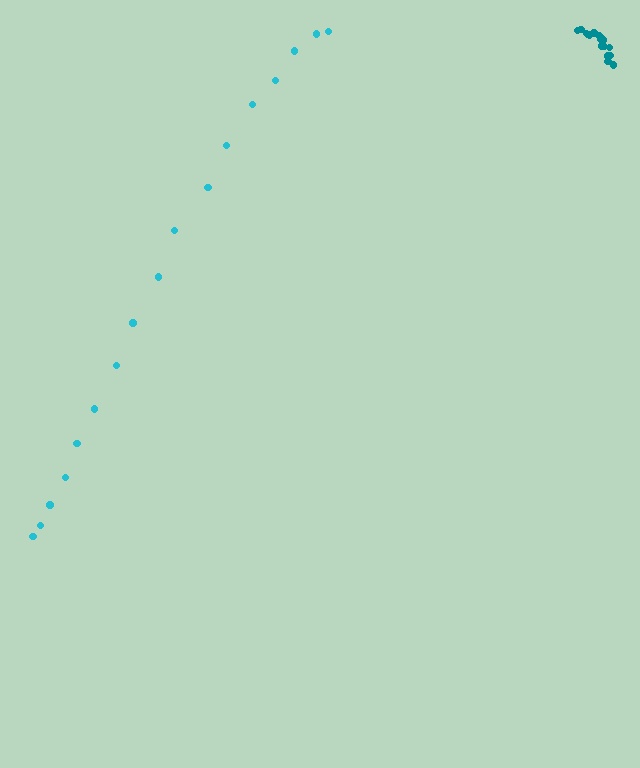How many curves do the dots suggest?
There are 2 distinct paths.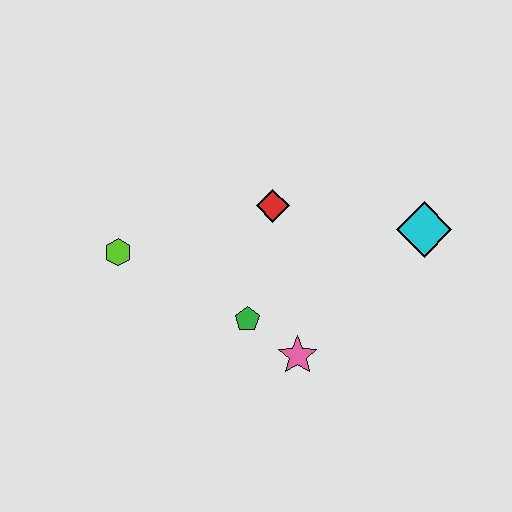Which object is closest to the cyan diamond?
The red diamond is closest to the cyan diamond.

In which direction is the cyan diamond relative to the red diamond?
The cyan diamond is to the right of the red diamond.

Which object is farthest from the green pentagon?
The cyan diamond is farthest from the green pentagon.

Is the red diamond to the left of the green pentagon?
No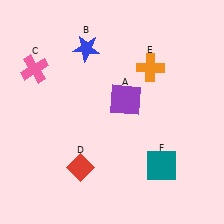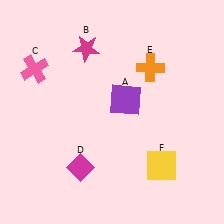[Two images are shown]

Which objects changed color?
B changed from blue to magenta. D changed from red to magenta. F changed from teal to yellow.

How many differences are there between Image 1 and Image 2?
There are 3 differences between the two images.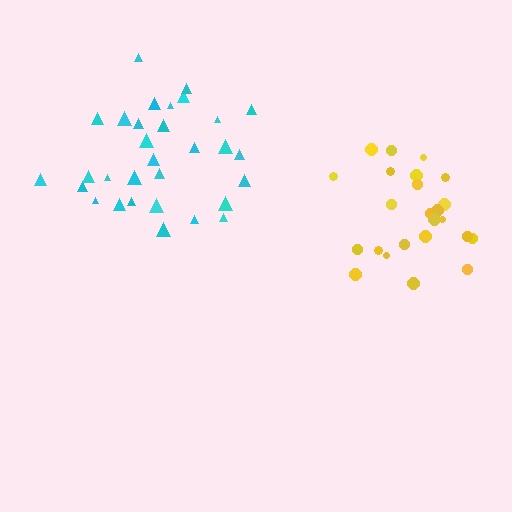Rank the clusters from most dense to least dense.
yellow, cyan.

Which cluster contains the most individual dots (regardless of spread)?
Cyan (32).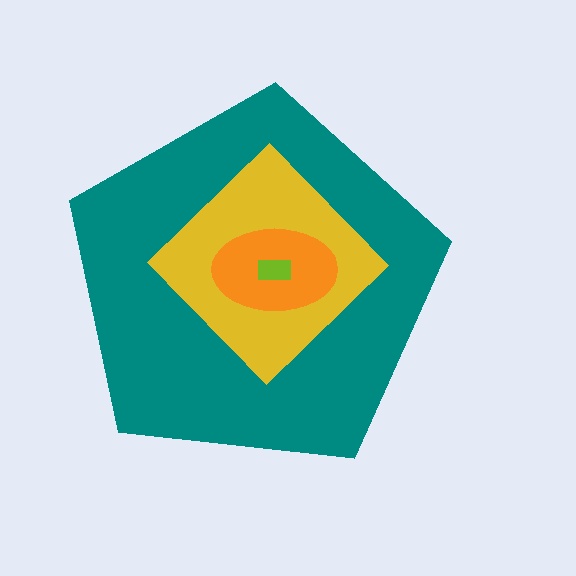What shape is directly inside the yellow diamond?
The orange ellipse.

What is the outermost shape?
The teal pentagon.